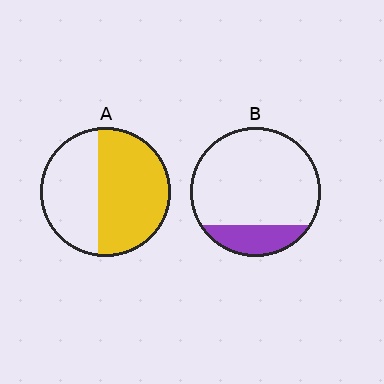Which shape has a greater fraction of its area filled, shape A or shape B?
Shape A.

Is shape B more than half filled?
No.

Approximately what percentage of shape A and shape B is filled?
A is approximately 55% and B is approximately 20%.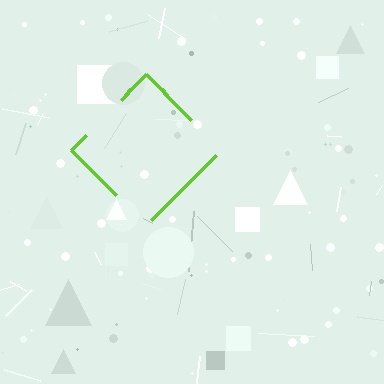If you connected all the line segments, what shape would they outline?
They would outline a diamond.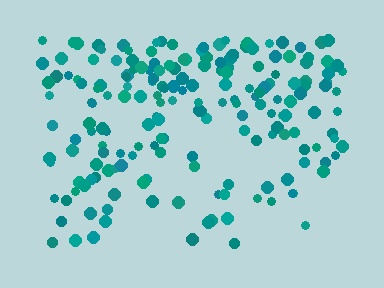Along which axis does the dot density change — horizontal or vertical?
Vertical.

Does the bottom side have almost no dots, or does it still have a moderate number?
Still a moderate number, just noticeably fewer than the top.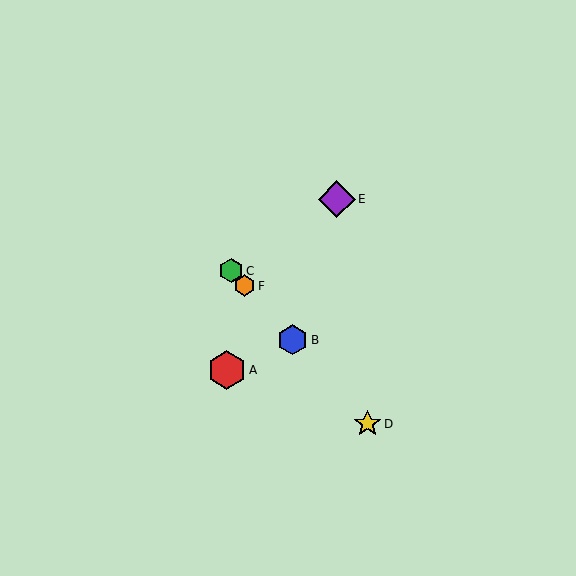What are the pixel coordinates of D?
Object D is at (367, 424).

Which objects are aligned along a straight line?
Objects B, C, D, F are aligned along a straight line.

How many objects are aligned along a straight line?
4 objects (B, C, D, F) are aligned along a straight line.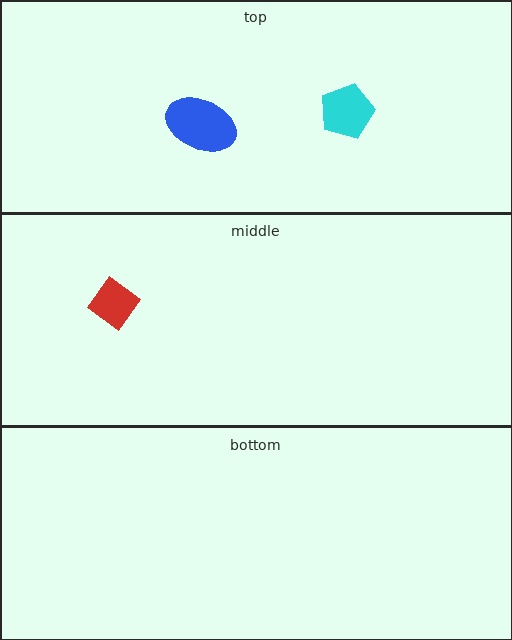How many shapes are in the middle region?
1.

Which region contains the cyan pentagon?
The top region.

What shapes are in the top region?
The blue ellipse, the cyan pentagon.